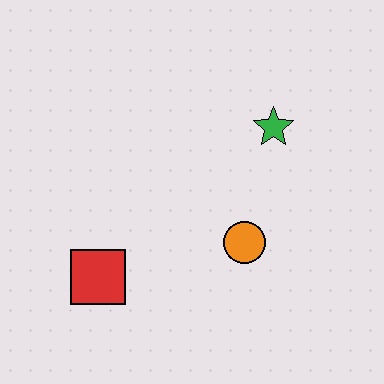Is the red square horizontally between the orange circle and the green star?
No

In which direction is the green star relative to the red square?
The green star is to the right of the red square.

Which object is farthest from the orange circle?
The red square is farthest from the orange circle.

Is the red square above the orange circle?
No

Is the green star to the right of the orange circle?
Yes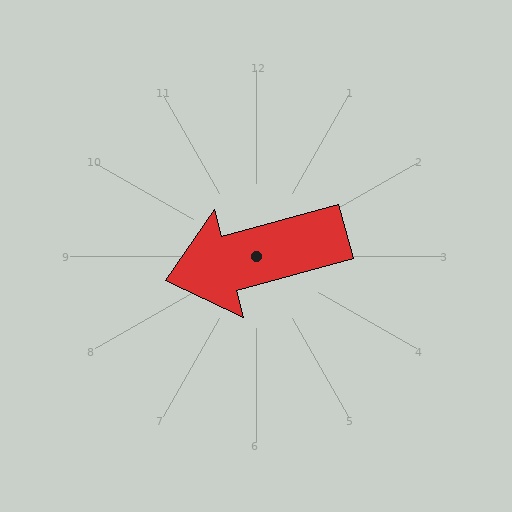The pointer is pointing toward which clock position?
Roughly 9 o'clock.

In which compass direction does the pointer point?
West.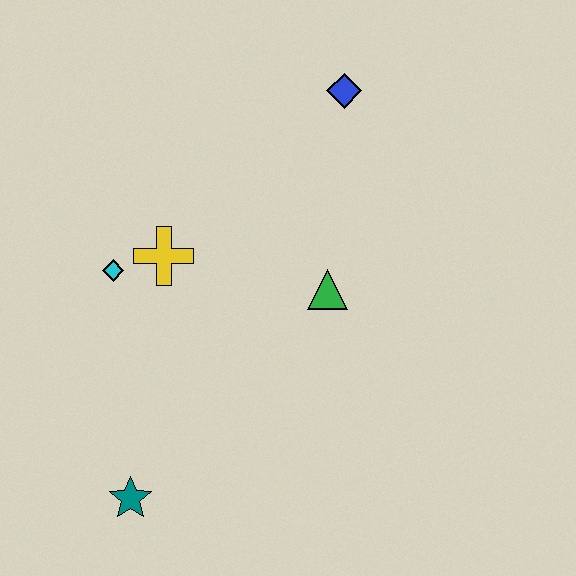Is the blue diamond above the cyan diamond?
Yes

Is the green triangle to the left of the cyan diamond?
No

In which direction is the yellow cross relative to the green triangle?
The yellow cross is to the left of the green triangle.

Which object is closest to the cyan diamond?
The yellow cross is closest to the cyan diamond.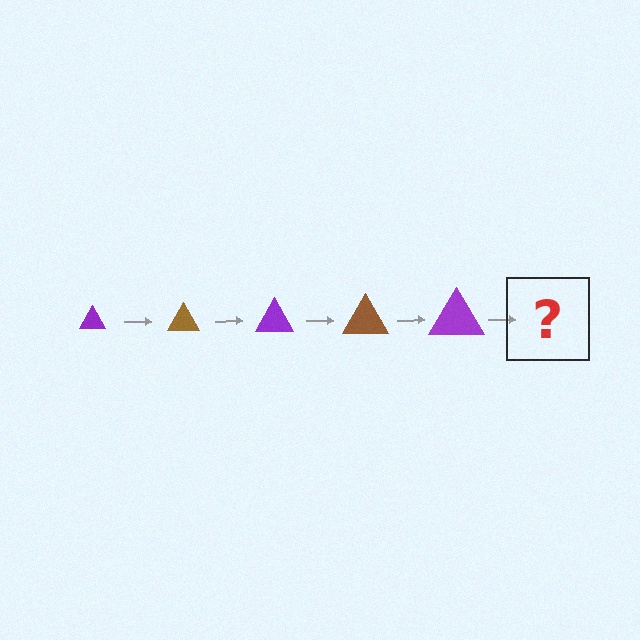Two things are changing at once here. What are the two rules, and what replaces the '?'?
The two rules are that the triangle grows larger each step and the color cycles through purple and brown. The '?' should be a brown triangle, larger than the previous one.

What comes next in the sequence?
The next element should be a brown triangle, larger than the previous one.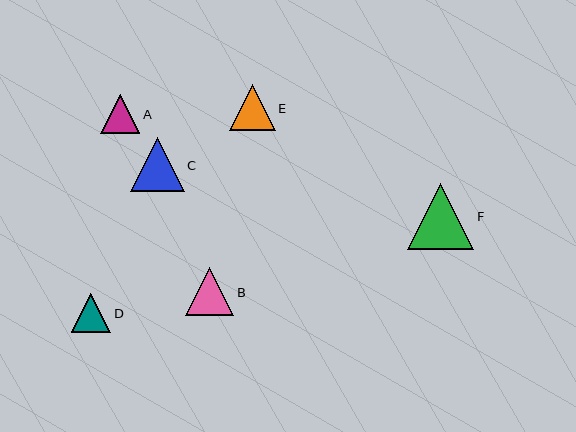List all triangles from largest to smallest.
From largest to smallest: F, C, B, E, D, A.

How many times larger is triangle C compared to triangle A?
Triangle C is approximately 1.4 times the size of triangle A.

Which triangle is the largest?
Triangle F is the largest with a size of approximately 66 pixels.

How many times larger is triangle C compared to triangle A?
Triangle C is approximately 1.4 times the size of triangle A.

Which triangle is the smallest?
Triangle A is the smallest with a size of approximately 39 pixels.